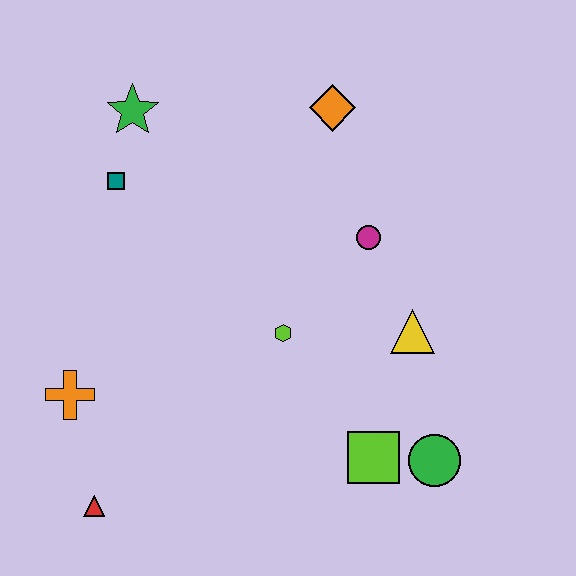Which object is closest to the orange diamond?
The magenta circle is closest to the orange diamond.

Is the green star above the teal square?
Yes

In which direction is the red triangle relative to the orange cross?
The red triangle is below the orange cross.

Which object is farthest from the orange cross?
The orange diamond is farthest from the orange cross.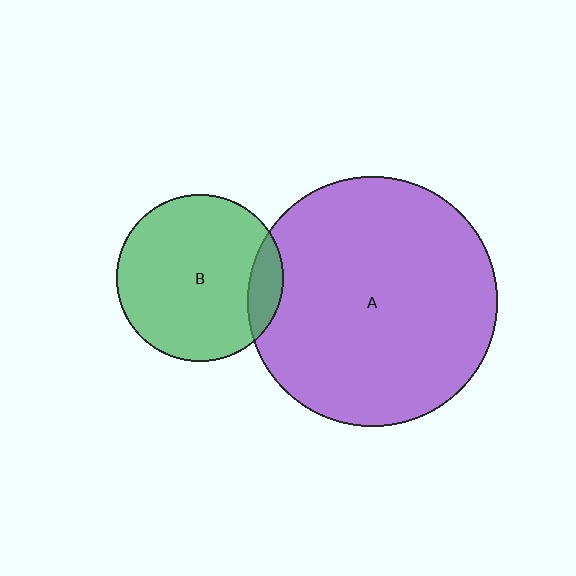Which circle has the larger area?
Circle A (purple).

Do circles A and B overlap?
Yes.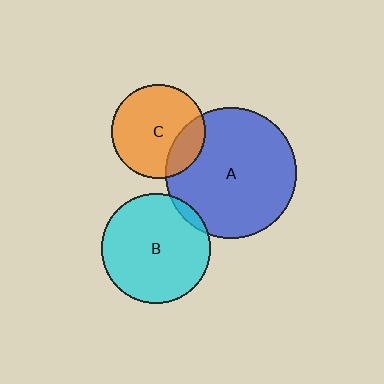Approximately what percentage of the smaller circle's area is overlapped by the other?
Approximately 20%.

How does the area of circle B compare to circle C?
Approximately 1.4 times.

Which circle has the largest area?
Circle A (blue).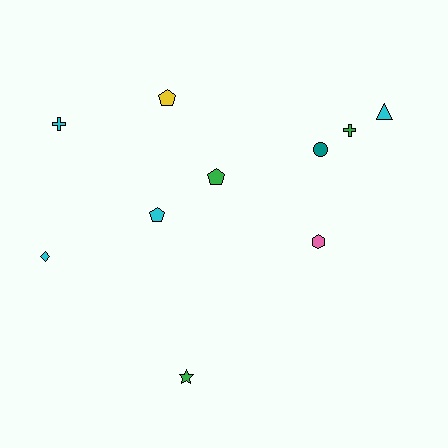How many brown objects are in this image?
There are no brown objects.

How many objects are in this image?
There are 10 objects.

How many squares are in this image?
There are no squares.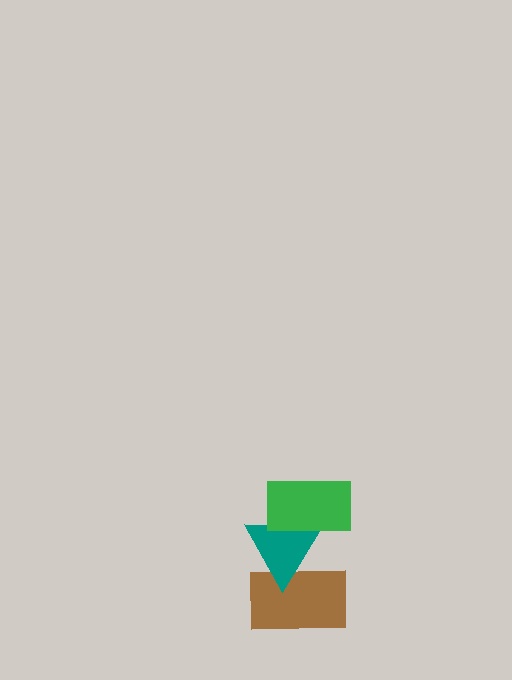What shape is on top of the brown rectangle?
The teal triangle is on top of the brown rectangle.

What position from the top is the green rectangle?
The green rectangle is 1st from the top.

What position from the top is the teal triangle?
The teal triangle is 2nd from the top.